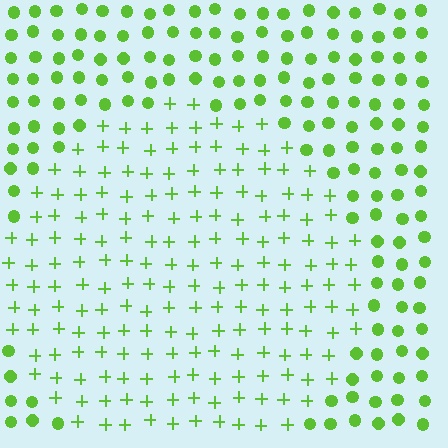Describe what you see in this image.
The image is filled with small lime elements arranged in a uniform grid. A circle-shaped region contains plus signs, while the surrounding area contains circles. The boundary is defined purely by the change in element shape.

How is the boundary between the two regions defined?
The boundary is defined by a change in element shape: plus signs inside vs. circles outside. All elements share the same color and spacing.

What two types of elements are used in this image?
The image uses plus signs inside the circle region and circles outside it.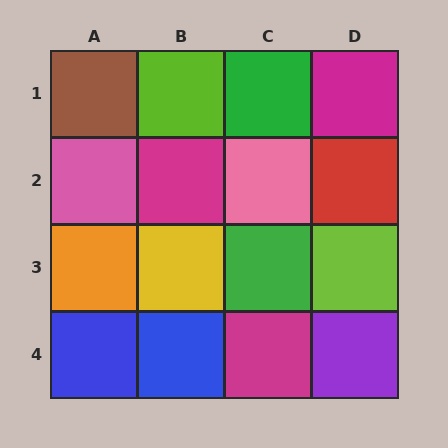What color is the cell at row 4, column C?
Magenta.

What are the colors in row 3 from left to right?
Orange, yellow, green, lime.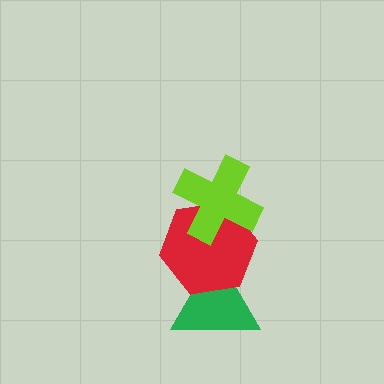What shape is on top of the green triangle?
The red hexagon is on top of the green triangle.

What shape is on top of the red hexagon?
The lime cross is on top of the red hexagon.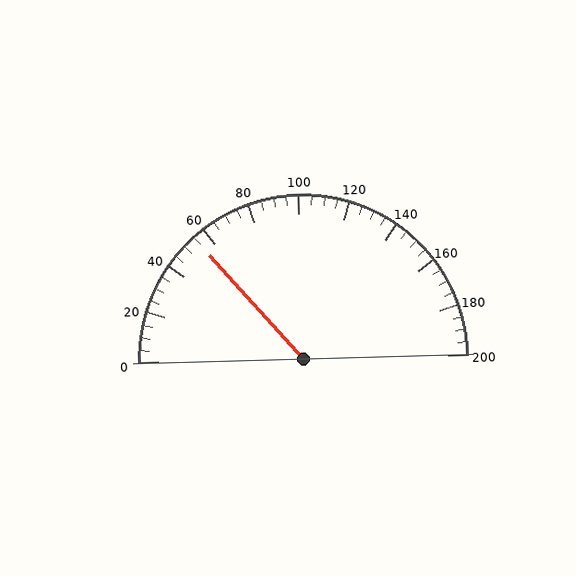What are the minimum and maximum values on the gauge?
The gauge ranges from 0 to 200.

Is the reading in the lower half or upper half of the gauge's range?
The reading is in the lower half of the range (0 to 200).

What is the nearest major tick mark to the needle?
The nearest major tick mark is 60.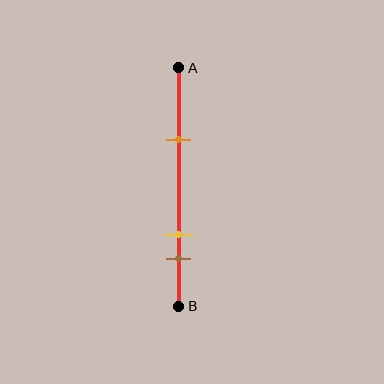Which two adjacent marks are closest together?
The yellow and brown marks are the closest adjacent pair.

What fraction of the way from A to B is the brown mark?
The brown mark is approximately 80% (0.8) of the way from A to B.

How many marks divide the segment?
There are 3 marks dividing the segment.